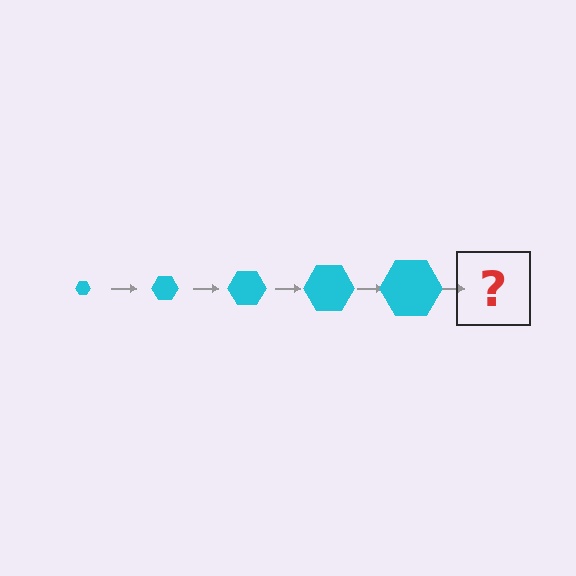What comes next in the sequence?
The next element should be a cyan hexagon, larger than the previous one.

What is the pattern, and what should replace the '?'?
The pattern is that the hexagon gets progressively larger each step. The '?' should be a cyan hexagon, larger than the previous one.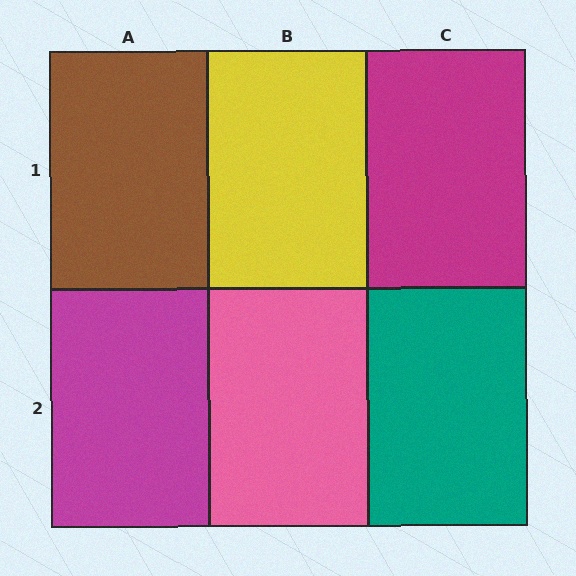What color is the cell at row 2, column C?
Teal.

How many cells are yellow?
1 cell is yellow.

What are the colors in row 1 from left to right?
Brown, yellow, magenta.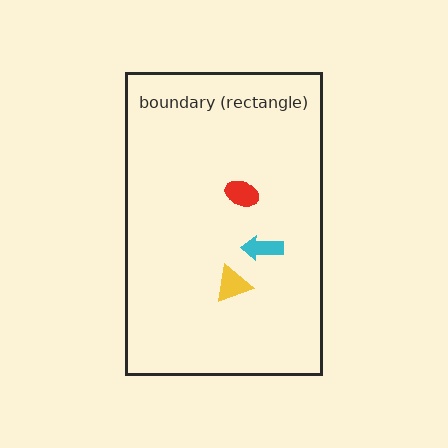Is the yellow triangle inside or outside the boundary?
Inside.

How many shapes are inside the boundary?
3 inside, 0 outside.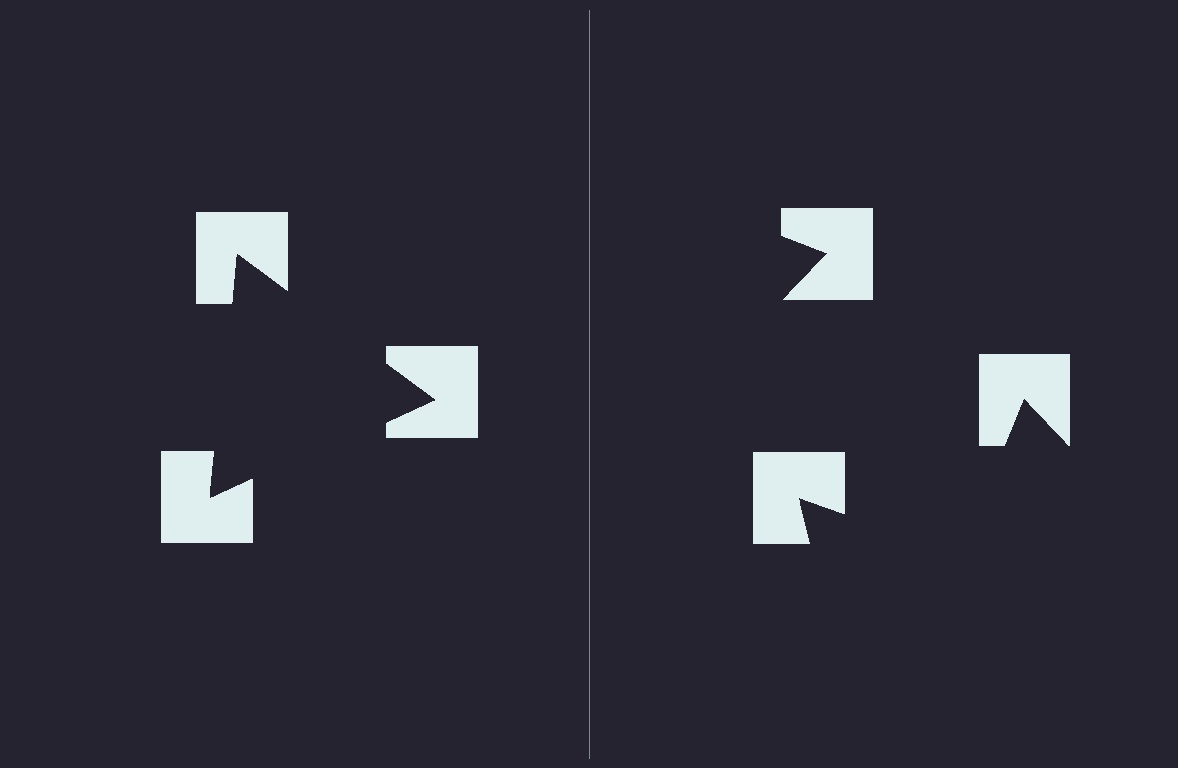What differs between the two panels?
The notched squares are positioned identically on both sides; only the wedge orientations differ. On the left they align to a triangle; on the right they are misaligned.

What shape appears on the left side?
An illusory triangle.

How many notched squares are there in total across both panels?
6 — 3 on each side.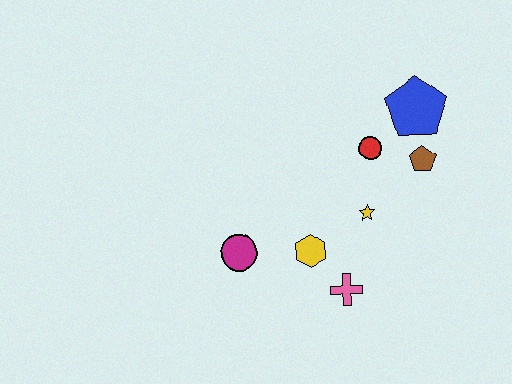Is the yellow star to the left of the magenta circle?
No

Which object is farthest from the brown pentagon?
The magenta circle is farthest from the brown pentagon.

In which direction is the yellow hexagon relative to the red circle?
The yellow hexagon is below the red circle.